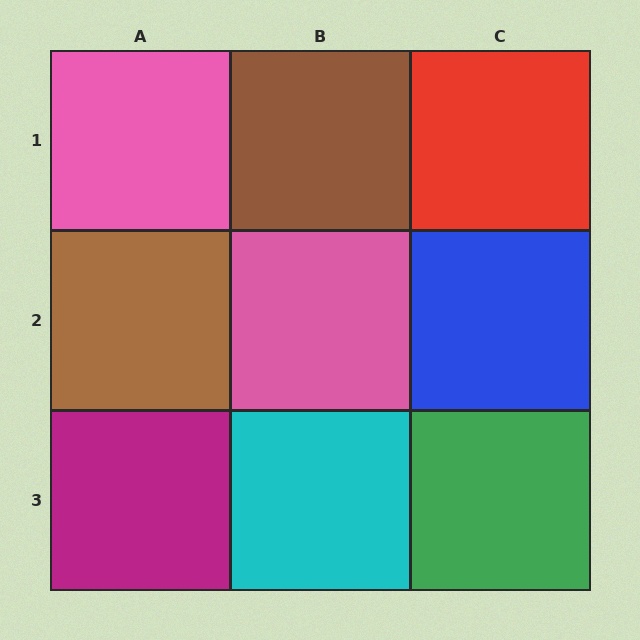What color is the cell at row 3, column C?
Green.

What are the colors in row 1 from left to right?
Pink, brown, red.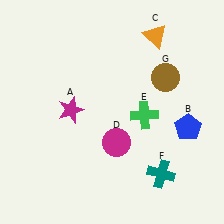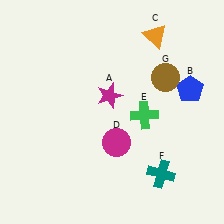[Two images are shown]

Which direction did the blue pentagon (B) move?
The blue pentagon (B) moved up.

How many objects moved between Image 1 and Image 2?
2 objects moved between the two images.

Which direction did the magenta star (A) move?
The magenta star (A) moved right.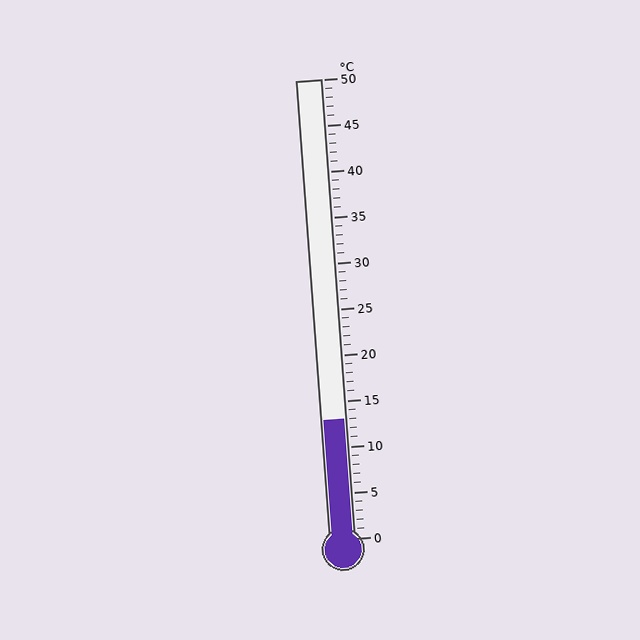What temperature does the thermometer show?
The thermometer shows approximately 13°C.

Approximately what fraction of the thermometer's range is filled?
The thermometer is filled to approximately 25% of its range.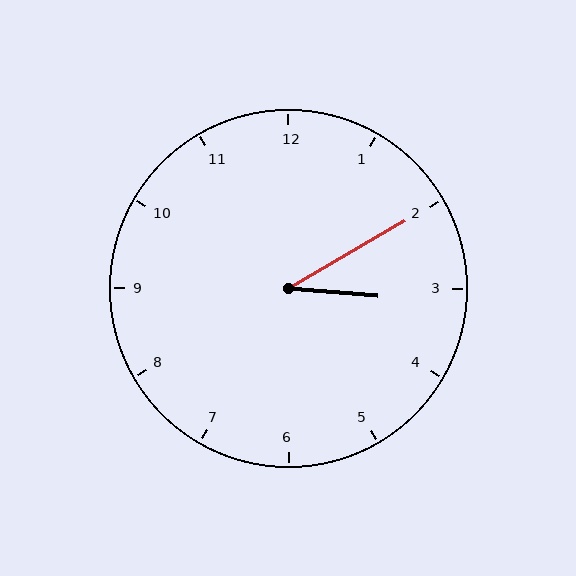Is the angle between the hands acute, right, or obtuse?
It is acute.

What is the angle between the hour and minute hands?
Approximately 35 degrees.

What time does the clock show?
3:10.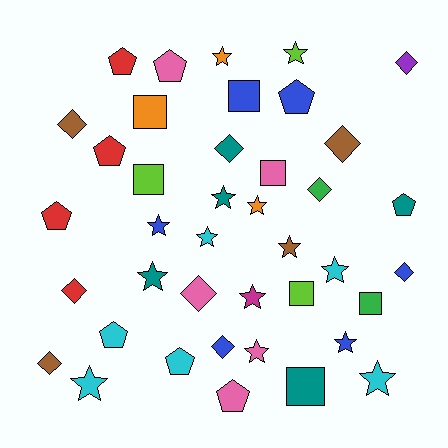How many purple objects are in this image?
There is 1 purple object.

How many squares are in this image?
There are 7 squares.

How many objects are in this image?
There are 40 objects.